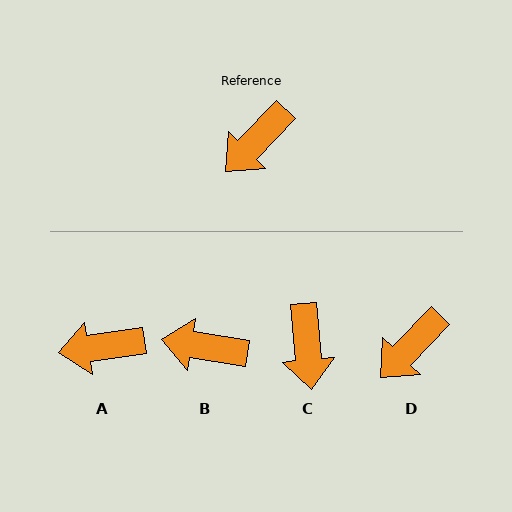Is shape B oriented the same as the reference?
No, it is off by about 55 degrees.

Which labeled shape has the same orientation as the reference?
D.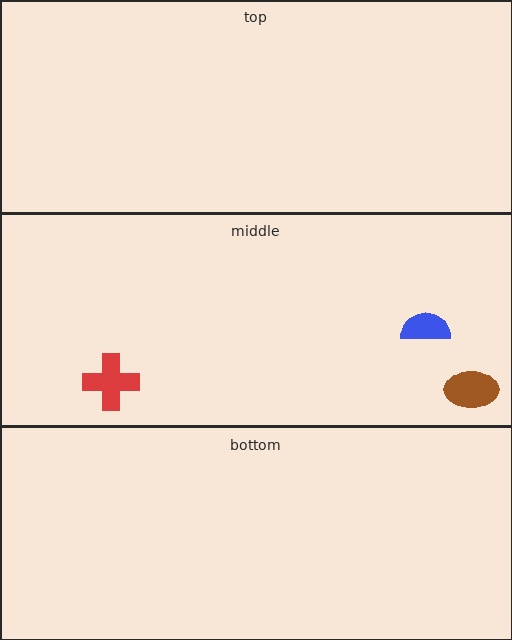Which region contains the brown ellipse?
The middle region.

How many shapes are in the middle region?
3.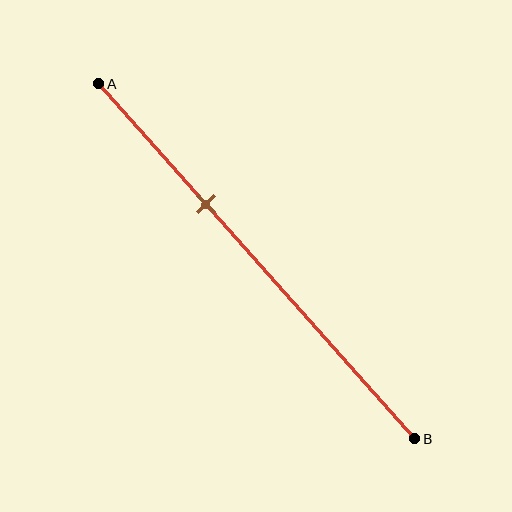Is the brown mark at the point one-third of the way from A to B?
Yes, the mark is approximately at the one-third point.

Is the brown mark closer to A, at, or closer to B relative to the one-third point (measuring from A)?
The brown mark is approximately at the one-third point of segment AB.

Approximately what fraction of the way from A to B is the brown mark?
The brown mark is approximately 35% of the way from A to B.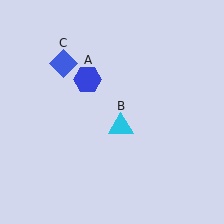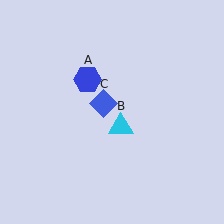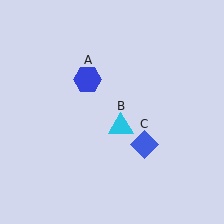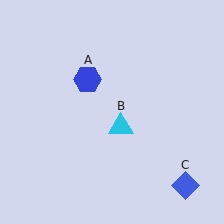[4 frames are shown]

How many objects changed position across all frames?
1 object changed position: blue diamond (object C).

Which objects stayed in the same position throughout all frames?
Blue hexagon (object A) and cyan triangle (object B) remained stationary.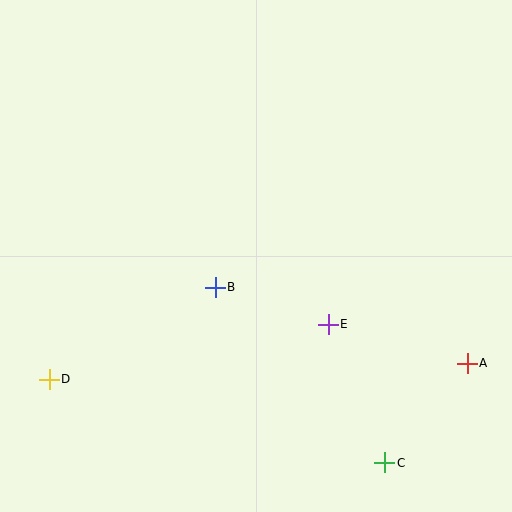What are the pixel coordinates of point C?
Point C is at (385, 463).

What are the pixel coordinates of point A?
Point A is at (467, 363).